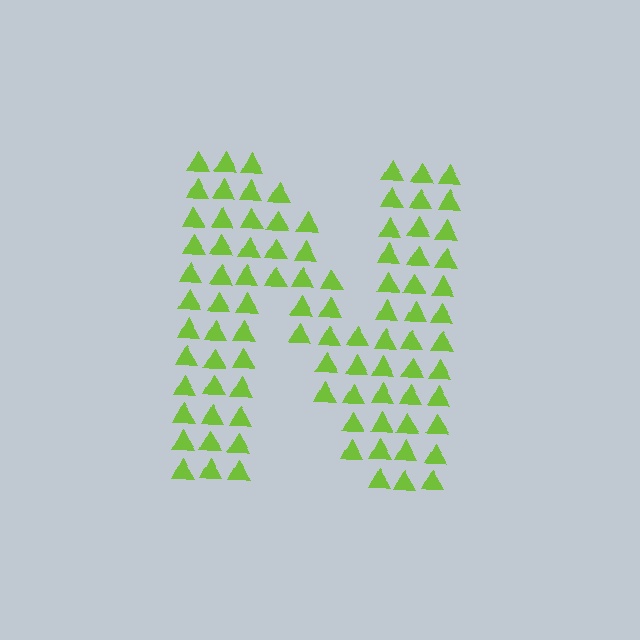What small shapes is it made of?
It is made of small triangles.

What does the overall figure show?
The overall figure shows the letter N.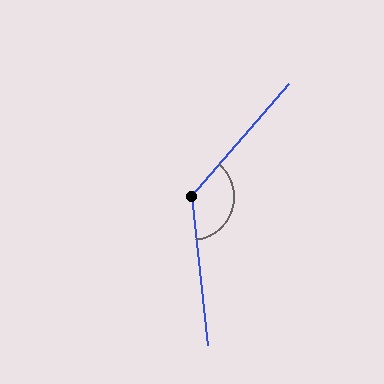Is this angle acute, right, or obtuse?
It is obtuse.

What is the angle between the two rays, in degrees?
Approximately 133 degrees.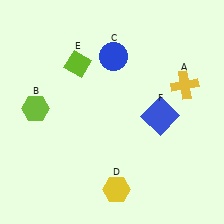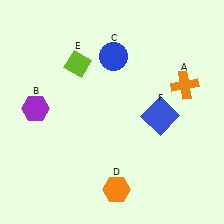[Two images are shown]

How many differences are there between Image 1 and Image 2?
There are 3 differences between the two images.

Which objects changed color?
A changed from yellow to orange. B changed from lime to purple. D changed from yellow to orange.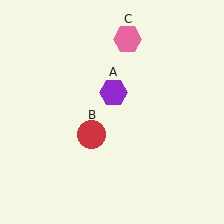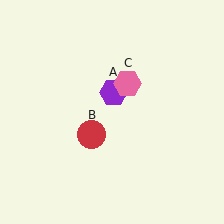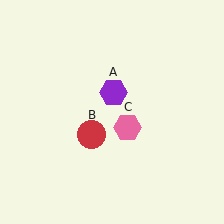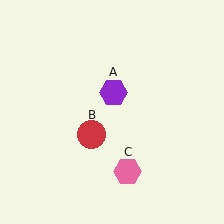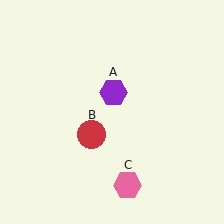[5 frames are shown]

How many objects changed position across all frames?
1 object changed position: pink hexagon (object C).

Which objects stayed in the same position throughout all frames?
Purple hexagon (object A) and red circle (object B) remained stationary.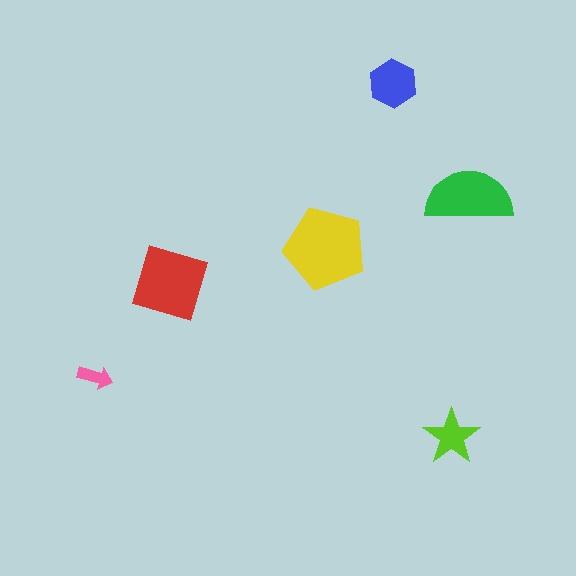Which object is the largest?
The yellow pentagon.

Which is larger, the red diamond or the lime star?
The red diamond.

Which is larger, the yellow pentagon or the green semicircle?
The yellow pentagon.